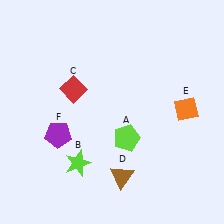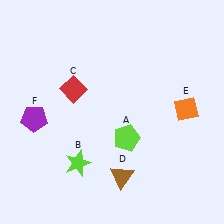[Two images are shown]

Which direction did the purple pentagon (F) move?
The purple pentagon (F) moved left.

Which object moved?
The purple pentagon (F) moved left.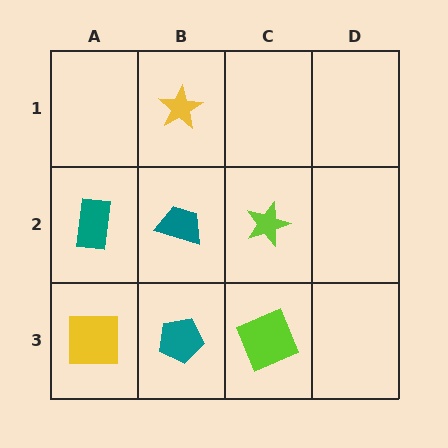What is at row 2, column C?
A lime star.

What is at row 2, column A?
A teal rectangle.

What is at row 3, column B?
A teal pentagon.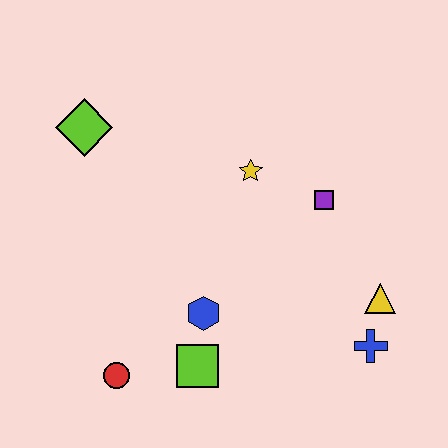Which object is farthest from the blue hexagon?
The lime diamond is farthest from the blue hexagon.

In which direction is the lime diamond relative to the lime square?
The lime diamond is above the lime square.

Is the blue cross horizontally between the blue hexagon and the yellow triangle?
Yes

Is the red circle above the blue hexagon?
No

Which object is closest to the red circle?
The lime square is closest to the red circle.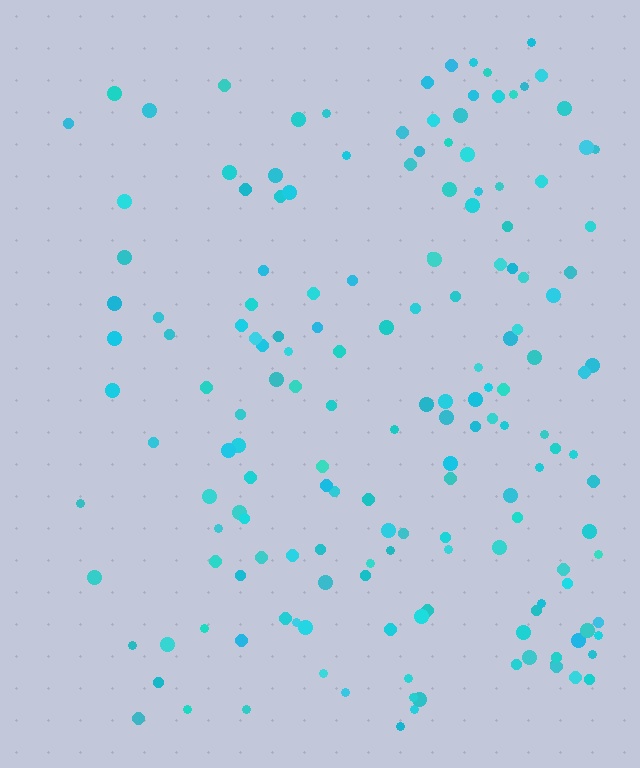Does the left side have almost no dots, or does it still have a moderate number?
Still a moderate number, just noticeably fewer than the right.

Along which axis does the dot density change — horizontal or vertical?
Horizontal.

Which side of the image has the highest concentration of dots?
The right.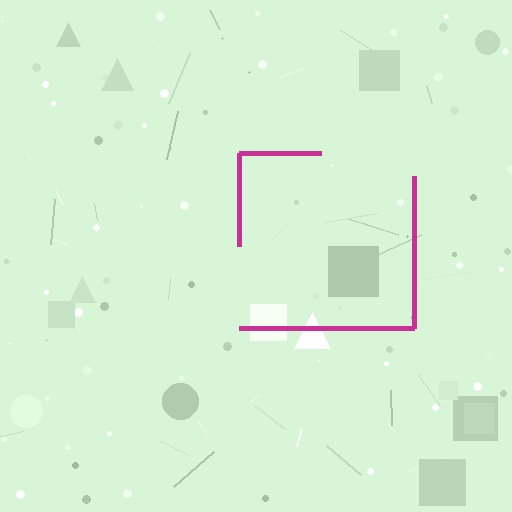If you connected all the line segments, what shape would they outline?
They would outline a square.